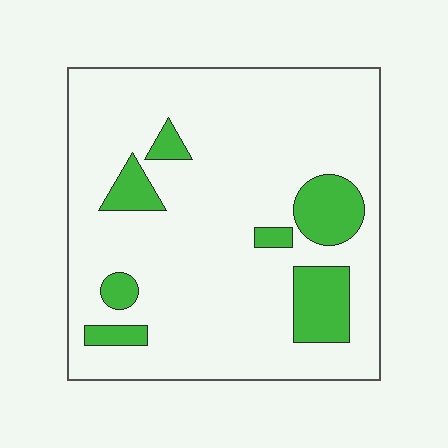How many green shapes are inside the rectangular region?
7.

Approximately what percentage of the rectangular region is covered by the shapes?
Approximately 15%.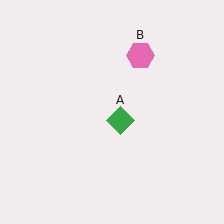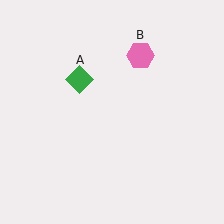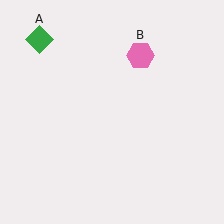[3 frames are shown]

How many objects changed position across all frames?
1 object changed position: green diamond (object A).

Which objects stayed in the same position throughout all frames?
Pink hexagon (object B) remained stationary.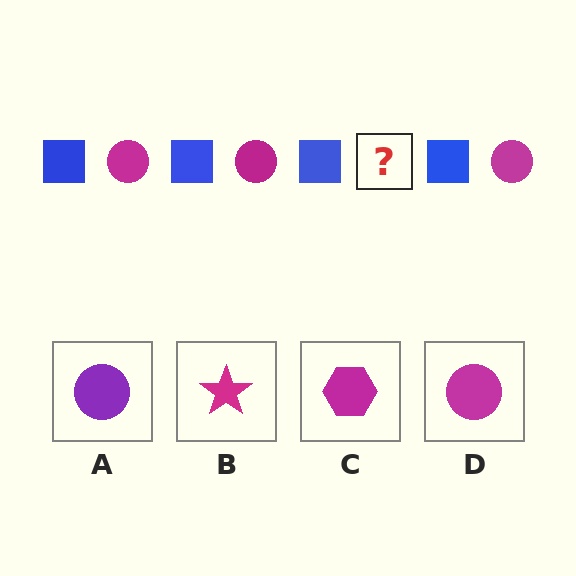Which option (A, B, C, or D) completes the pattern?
D.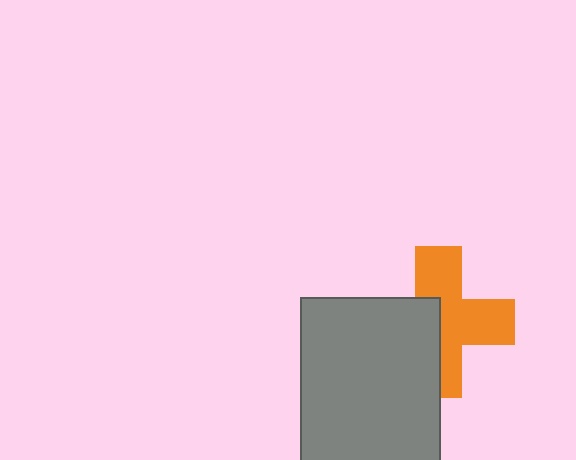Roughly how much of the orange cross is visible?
About half of it is visible (roughly 58%).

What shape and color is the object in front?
The object in front is a gray rectangle.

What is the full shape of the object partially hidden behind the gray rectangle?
The partially hidden object is an orange cross.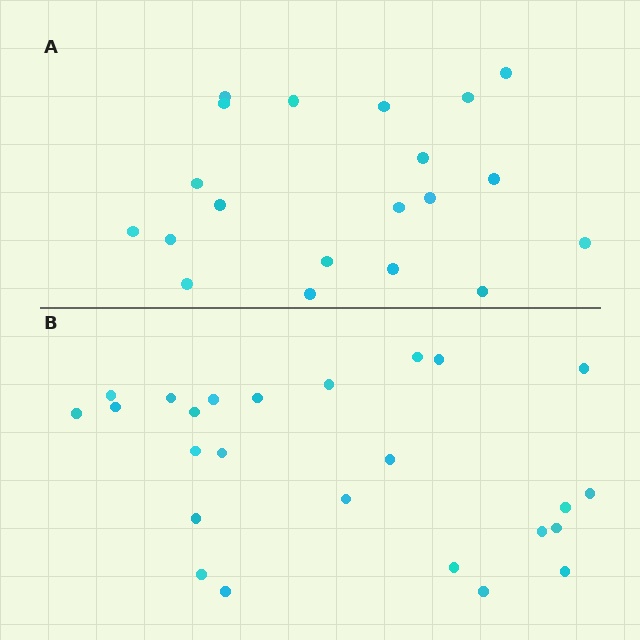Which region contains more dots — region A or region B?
Region B (the bottom region) has more dots.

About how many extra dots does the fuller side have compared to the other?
Region B has about 5 more dots than region A.